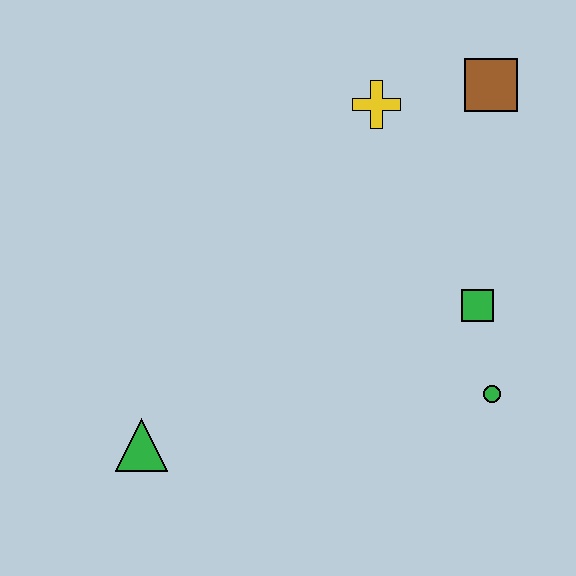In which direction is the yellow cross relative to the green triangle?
The yellow cross is above the green triangle.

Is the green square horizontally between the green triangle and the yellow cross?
No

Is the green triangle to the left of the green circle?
Yes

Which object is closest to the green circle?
The green square is closest to the green circle.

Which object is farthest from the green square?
The green triangle is farthest from the green square.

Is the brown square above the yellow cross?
Yes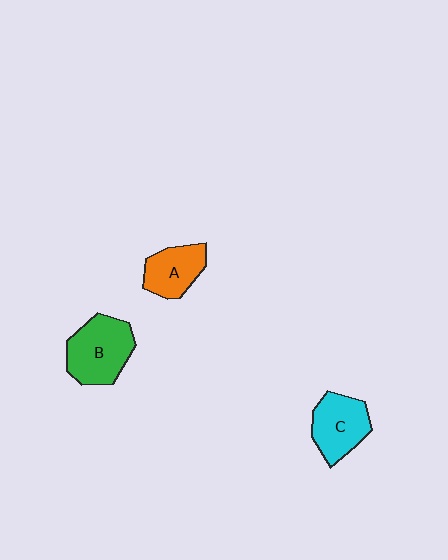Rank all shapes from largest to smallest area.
From largest to smallest: B (green), C (cyan), A (orange).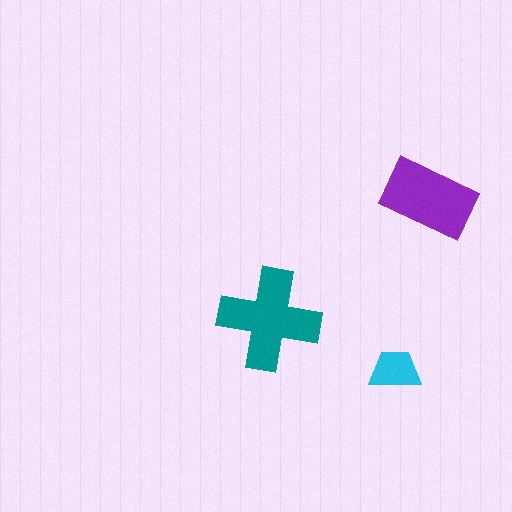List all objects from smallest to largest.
The cyan trapezoid, the purple rectangle, the teal cross.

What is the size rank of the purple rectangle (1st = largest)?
2nd.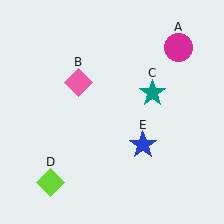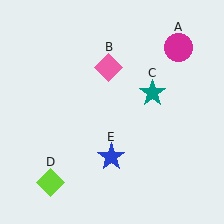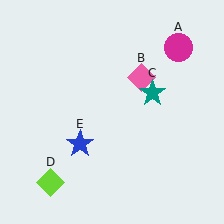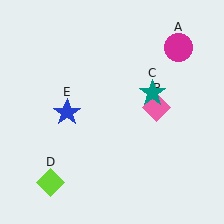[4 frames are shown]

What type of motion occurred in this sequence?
The pink diamond (object B), blue star (object E) rotated clockwise around the center of the scene.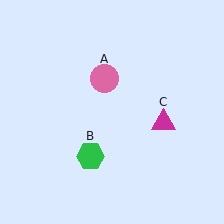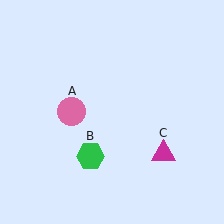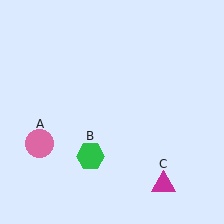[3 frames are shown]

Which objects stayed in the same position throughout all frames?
Green hexagon (object B) remained stationary.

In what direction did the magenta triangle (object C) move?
The magenta triangle (object C) moved down.